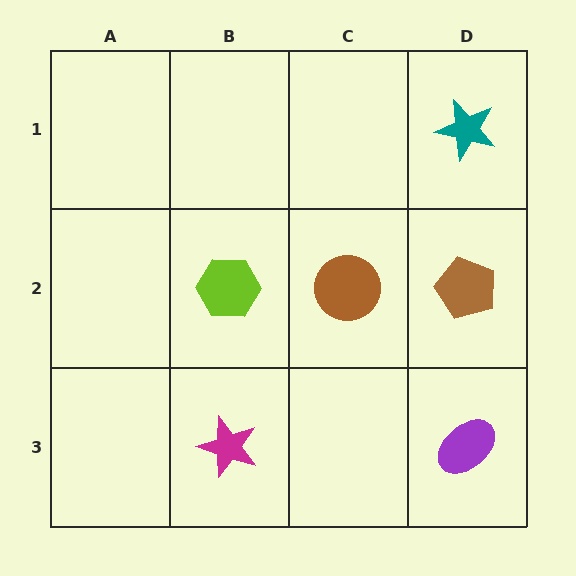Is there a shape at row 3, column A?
No, that cell is empty.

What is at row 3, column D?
A purple ellipse.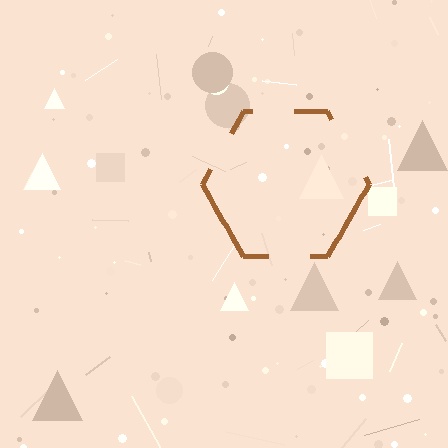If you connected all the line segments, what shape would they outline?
They would outline a hexagon.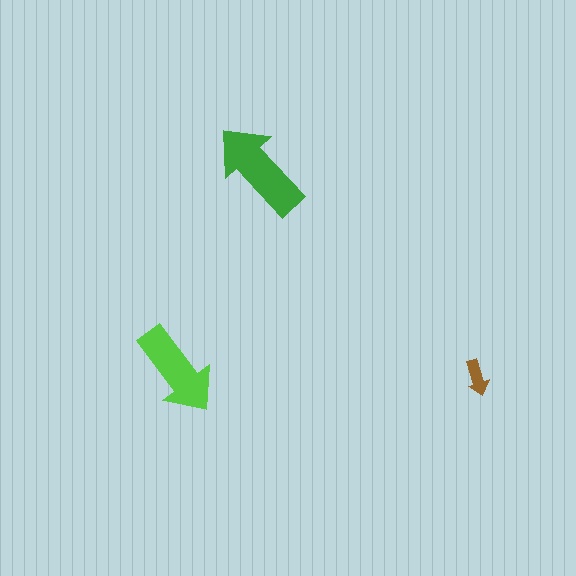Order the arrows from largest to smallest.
the green one, the lime one, the brown one.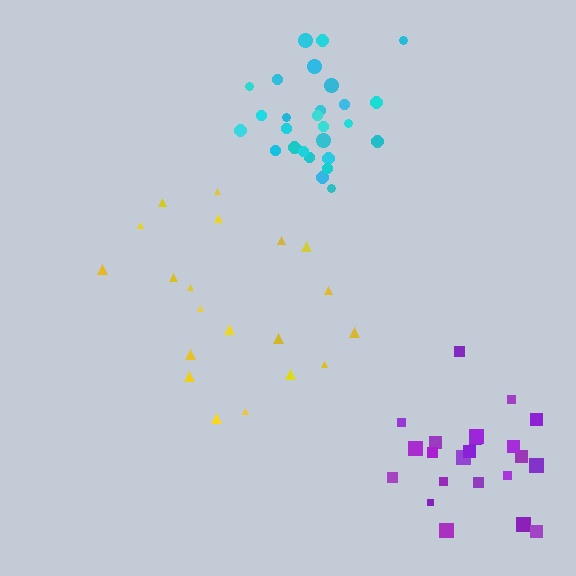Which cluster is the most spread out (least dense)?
Yellow.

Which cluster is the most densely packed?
Cyan.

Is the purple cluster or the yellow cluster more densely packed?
Purple.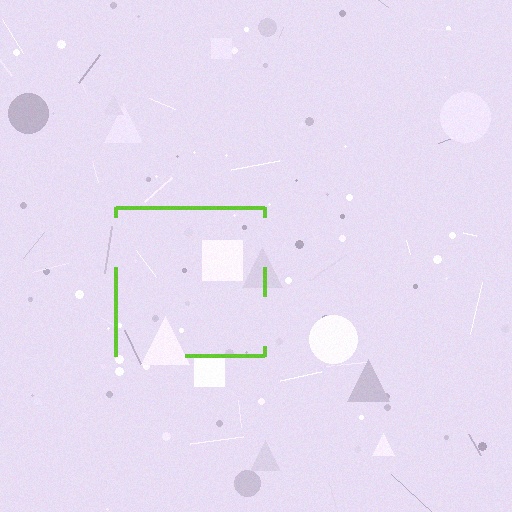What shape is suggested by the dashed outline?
The dashed outline suggests a square.